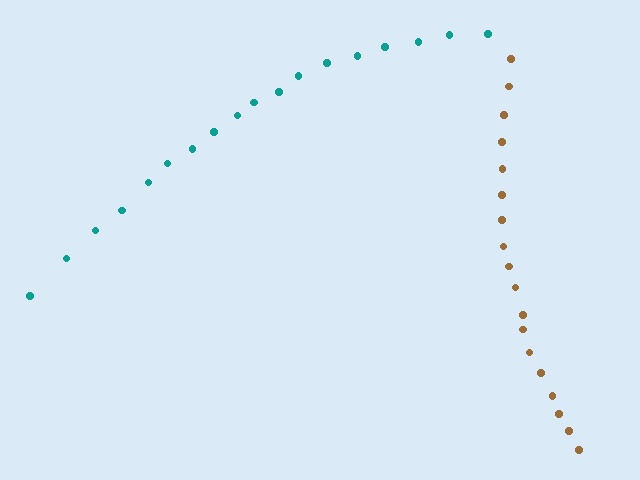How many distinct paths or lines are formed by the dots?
There are 2 distinct paths.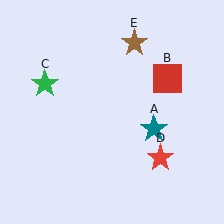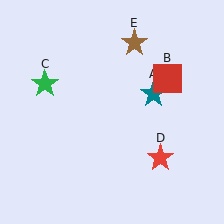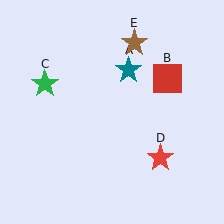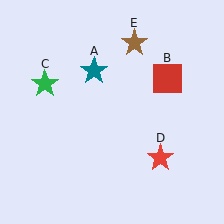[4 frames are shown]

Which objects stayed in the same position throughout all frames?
Red square (object B) and green star (object C) and red star (object D) and brown star (object E) remained stationary.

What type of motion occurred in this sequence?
The teal star (object A) rotated counterclockwise around the center of the scene.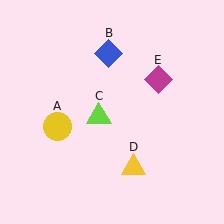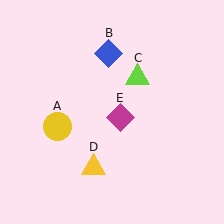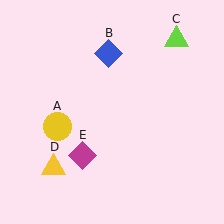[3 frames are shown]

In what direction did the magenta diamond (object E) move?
The magenta diamond (object E) moved down and to the left.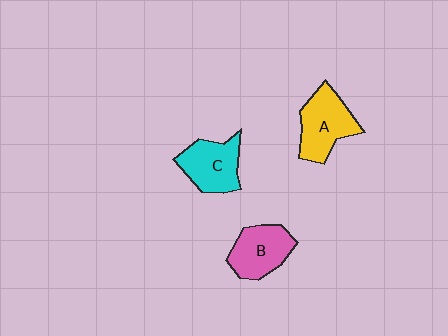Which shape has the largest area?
Shape A (yellow).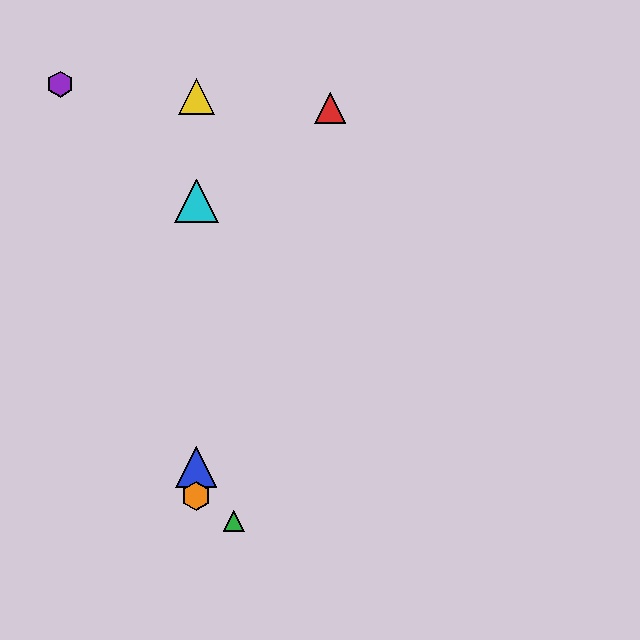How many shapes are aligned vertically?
4 shapes (the blue triangle, the yellow triangle, the orange hexagon, the cyan triangle) are aligned vertically.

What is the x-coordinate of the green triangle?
The green triangle is at x≈234.